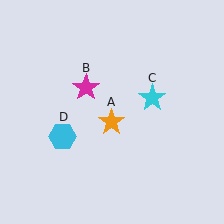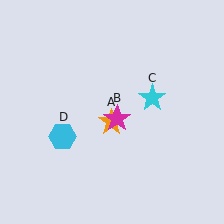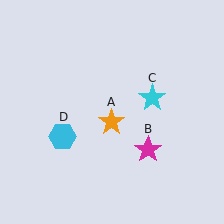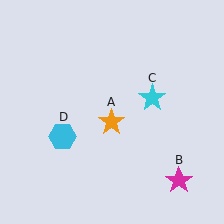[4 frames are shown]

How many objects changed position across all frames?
1 object changed position: magenta star (object B).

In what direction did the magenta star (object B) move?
The magenta star (object B) moved down and to the right.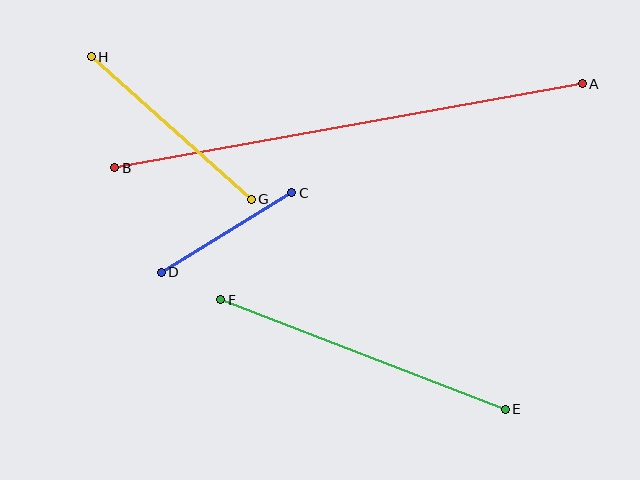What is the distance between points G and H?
The distance is approximately 214 pixels.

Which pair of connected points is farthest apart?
Points A and B are farthest apart.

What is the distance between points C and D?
The distance is approximately 153 pixels.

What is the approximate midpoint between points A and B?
The midpoint is at approximately (348, 126) pixels.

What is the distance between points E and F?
The distance is approximately 304 pixels.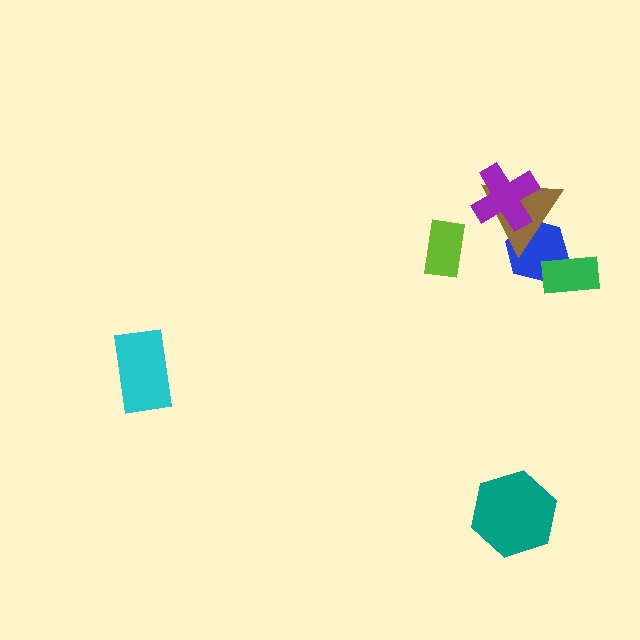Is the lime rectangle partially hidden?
No, no other shape covers it.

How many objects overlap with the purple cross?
1 object overlaps with the purple cross.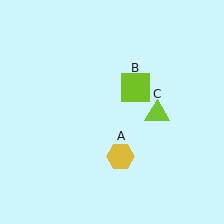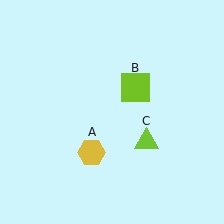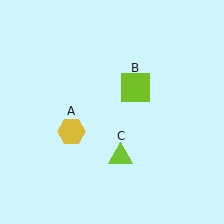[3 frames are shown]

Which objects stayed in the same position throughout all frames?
Lime square (object B) remained stationary.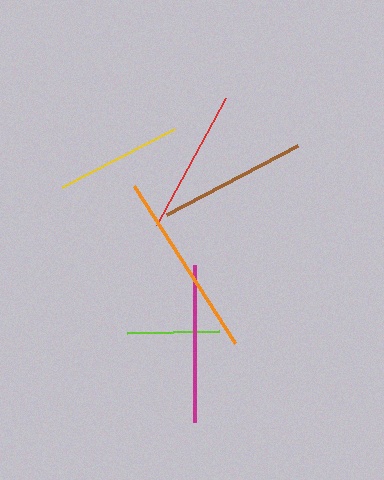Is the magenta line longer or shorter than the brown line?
The magenta line is longer than the brown line.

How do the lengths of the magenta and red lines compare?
The magenta and red lines are approximately the same length.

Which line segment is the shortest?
The lime line is the shortest at approximately 92 pixels.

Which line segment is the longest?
The orange line is the longest at approximately 187 pixels.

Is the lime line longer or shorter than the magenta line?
The magenta line is longer than the lime line.